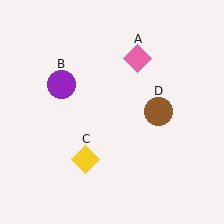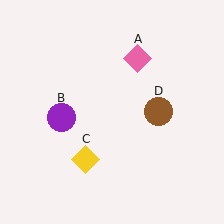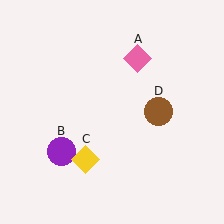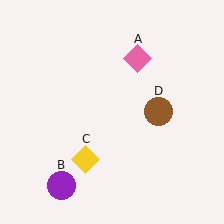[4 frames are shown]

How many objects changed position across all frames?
1 object changed position: purple circle (object B).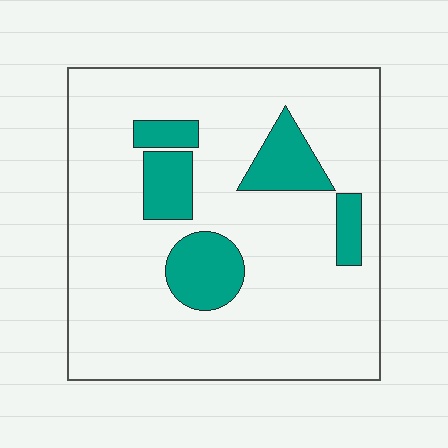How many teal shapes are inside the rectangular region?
5.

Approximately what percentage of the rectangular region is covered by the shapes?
Approximately 15%.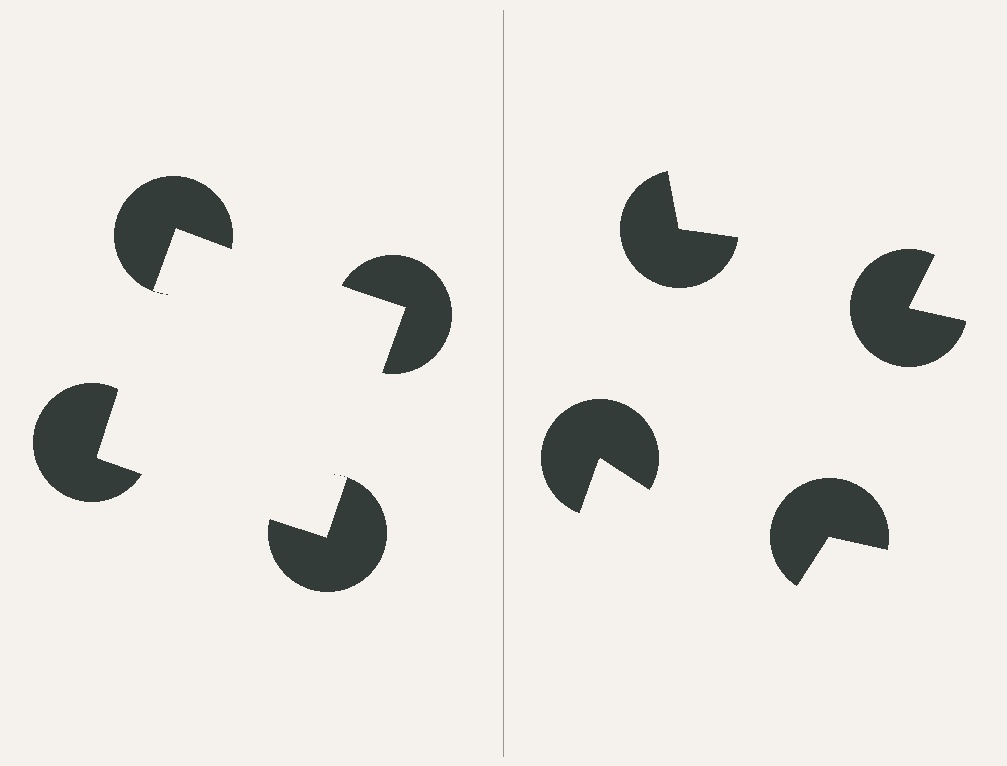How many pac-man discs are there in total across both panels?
8 — 4 on each side.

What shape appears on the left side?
An illusory square.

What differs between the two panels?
The pac-man discs are positioned identically on both sides; only the wedge orientations differ. On the left they align to a square; on the right they are misaligned.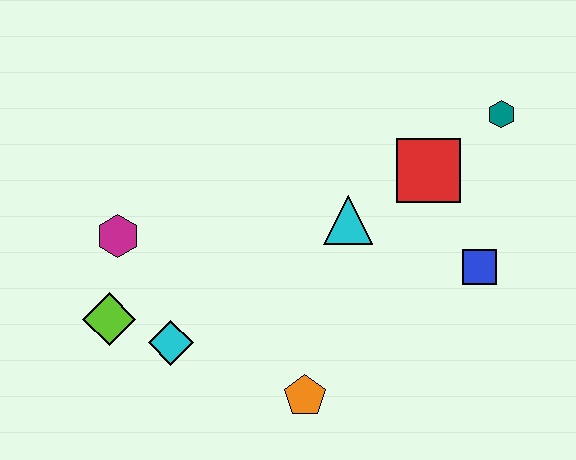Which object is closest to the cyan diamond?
The lime diamond is closest to the cyan diamond.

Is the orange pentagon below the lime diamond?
Yes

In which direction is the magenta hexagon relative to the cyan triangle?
The magenta hexagon is to the left of the cyan triangle.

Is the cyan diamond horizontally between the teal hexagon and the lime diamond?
Yes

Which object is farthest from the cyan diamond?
The teal hexagon is farthest from the cyan diamond.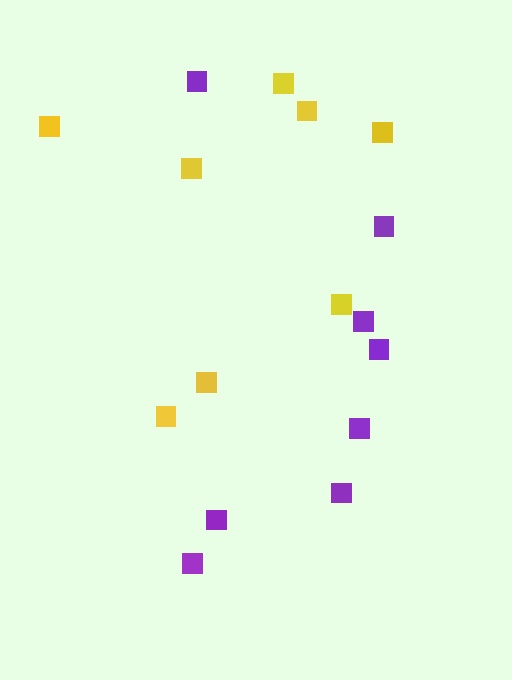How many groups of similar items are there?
There are 2 groups: one group of purple squares (8) and one group of yellow squares (8).